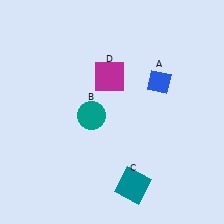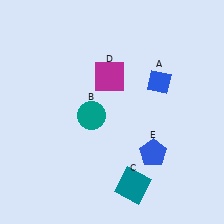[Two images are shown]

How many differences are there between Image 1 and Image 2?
There is 1 difference between the two images.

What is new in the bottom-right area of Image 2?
A blue pentagon (E) was added in the bottom-right area of Image 2.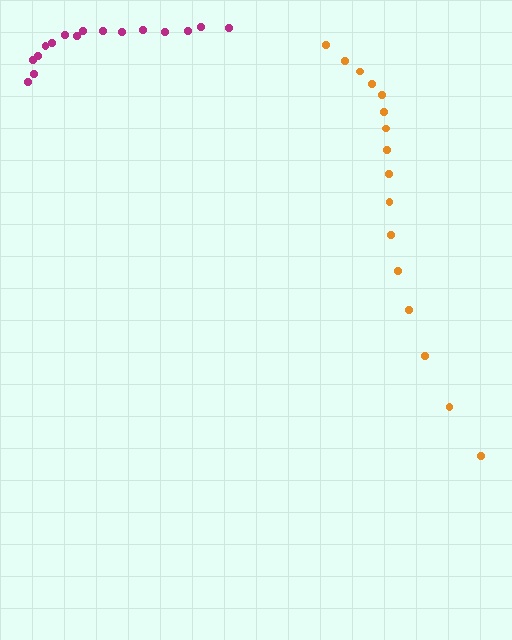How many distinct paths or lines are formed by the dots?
There are 2 distinct paths.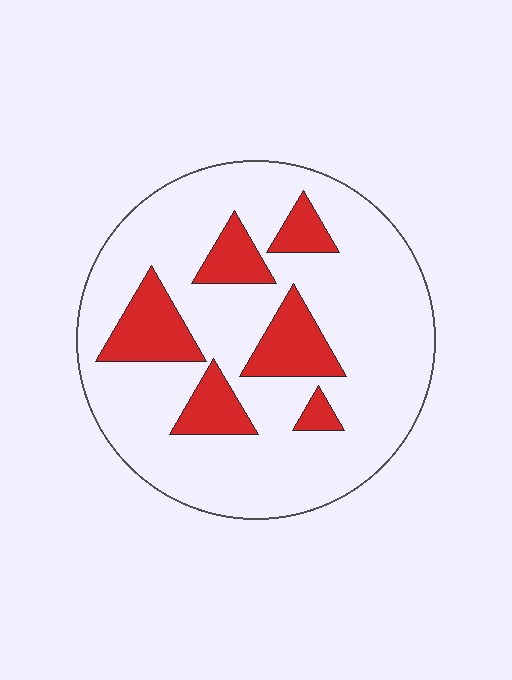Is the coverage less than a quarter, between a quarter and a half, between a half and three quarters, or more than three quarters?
Less than a quarter.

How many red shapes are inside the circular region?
6.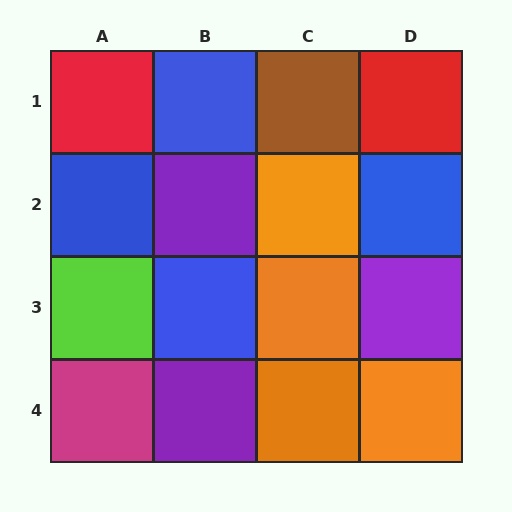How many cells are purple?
3 cells are purple.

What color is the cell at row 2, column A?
Blue.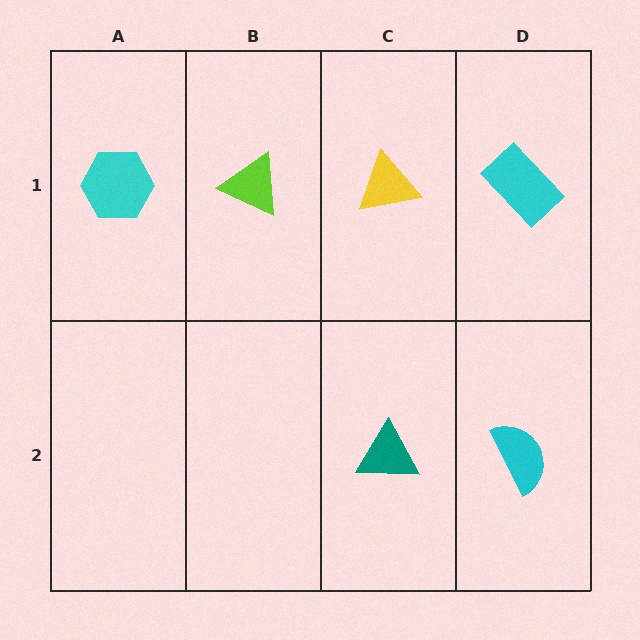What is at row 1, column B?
A lime triangle.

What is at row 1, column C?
A yellow triangle.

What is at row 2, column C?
A teal triangle.